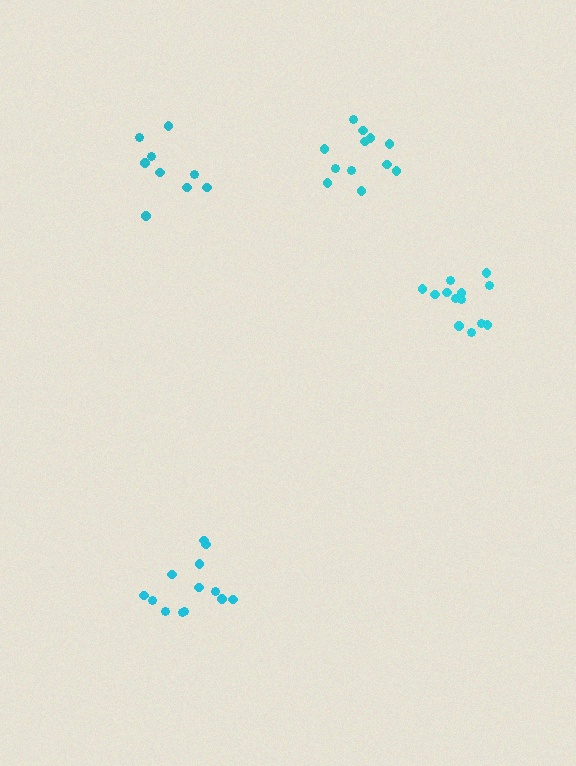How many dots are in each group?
Group 1: 9 dots, Group 2: 13 dots, Group 3: 12 dots, Group 4: 13 dots (47 total).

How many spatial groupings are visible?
There are 4 spatial groupings.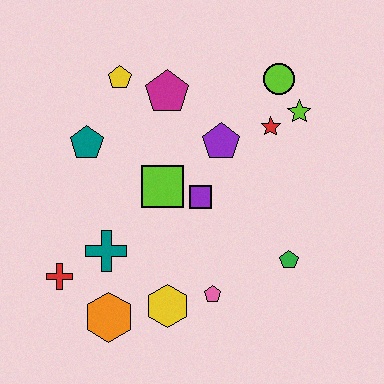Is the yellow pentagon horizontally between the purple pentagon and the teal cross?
Yes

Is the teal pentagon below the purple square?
No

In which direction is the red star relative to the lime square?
The red star is to the right of the lime square.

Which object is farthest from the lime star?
The red cross is farthest from the lime star.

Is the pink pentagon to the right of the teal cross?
Yes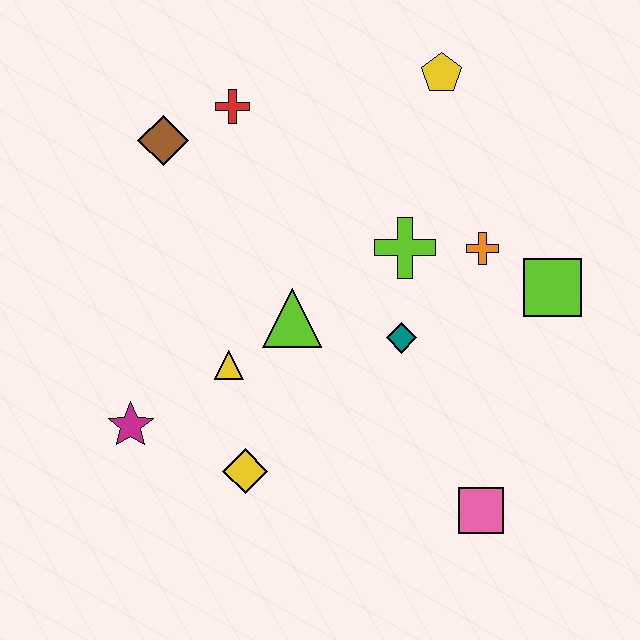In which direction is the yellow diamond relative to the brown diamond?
The yellow diamond is below the brown diamond.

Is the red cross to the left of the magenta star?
No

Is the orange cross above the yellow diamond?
Yes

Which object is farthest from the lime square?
The magenta star is farthest from the lime square.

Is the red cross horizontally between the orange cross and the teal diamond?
No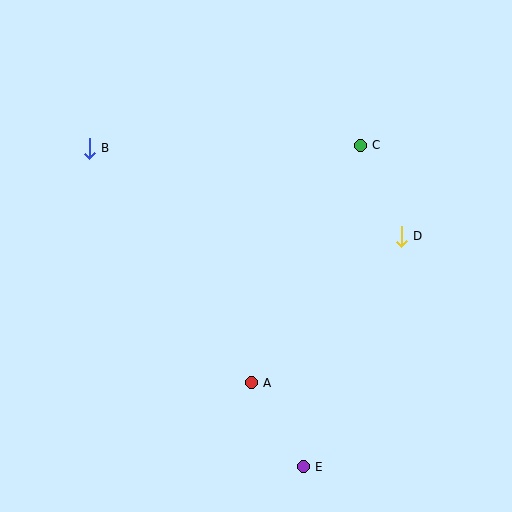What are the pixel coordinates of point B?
Point B is at (89, 148).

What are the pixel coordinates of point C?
Point C is at (360, 145).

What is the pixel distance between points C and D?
The distance between C and D is 100 pixels.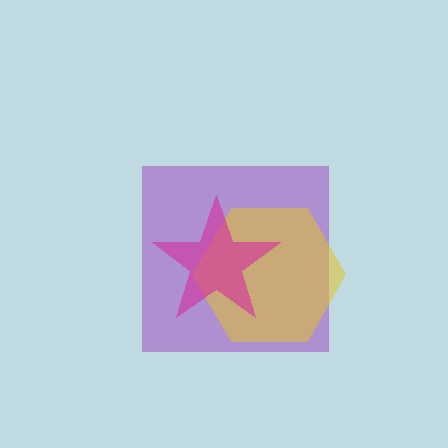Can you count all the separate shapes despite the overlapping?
Yes, there are 3 separate shapes.